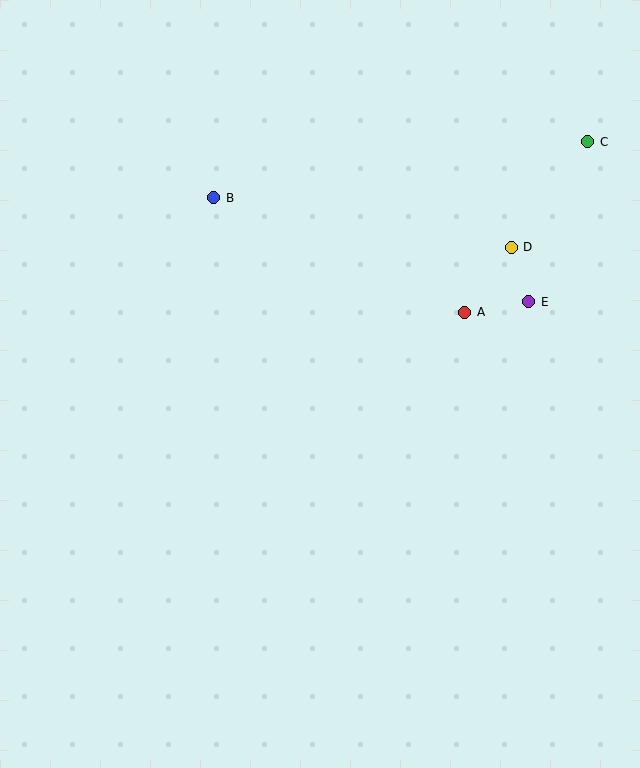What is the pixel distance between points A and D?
The distance between A and D is 80 pixels.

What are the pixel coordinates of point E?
Point E is at (529, 302).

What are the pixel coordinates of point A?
Point A is at (465, 312).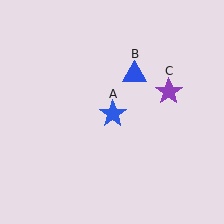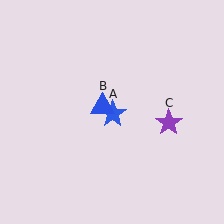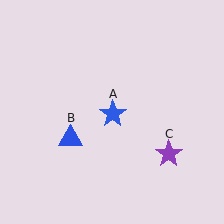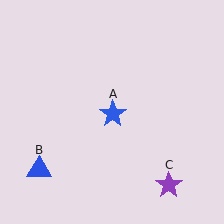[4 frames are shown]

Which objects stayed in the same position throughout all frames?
Blue star (object A) remained stationary.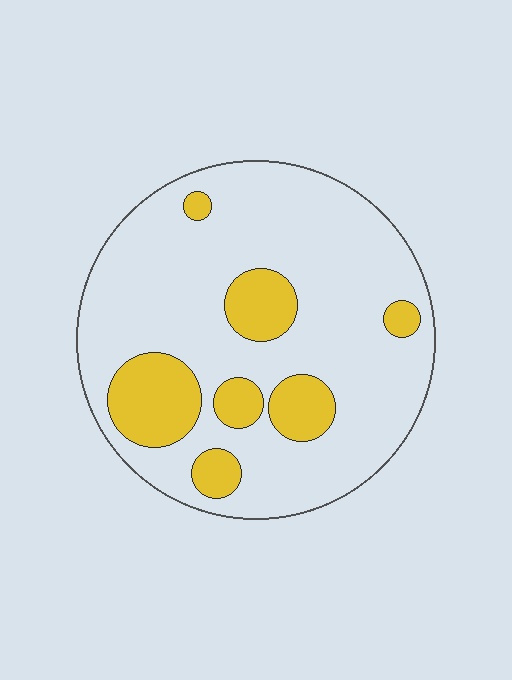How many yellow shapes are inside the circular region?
7.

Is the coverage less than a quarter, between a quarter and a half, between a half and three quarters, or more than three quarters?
Less than a quarter.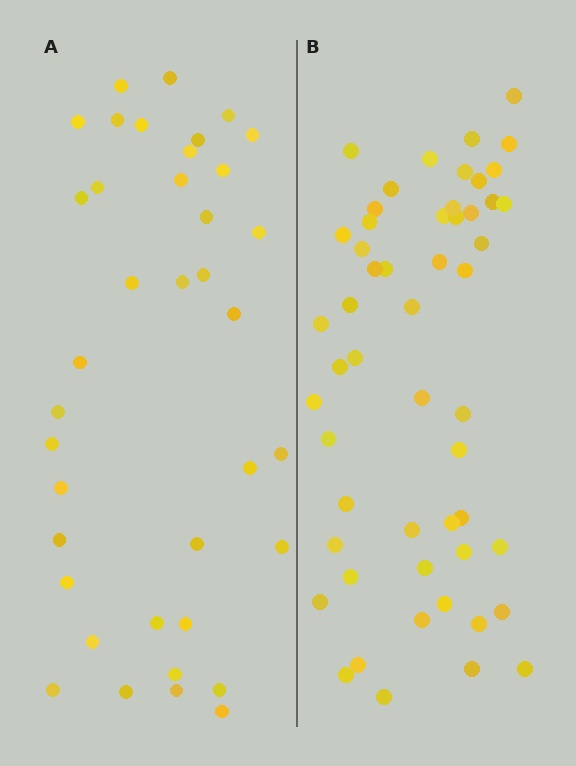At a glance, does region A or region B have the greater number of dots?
Region B (the right region) has more dots.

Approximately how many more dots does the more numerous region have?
Region B has approximately 15 more dots than region A.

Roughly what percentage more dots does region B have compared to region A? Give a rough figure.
About 40% more.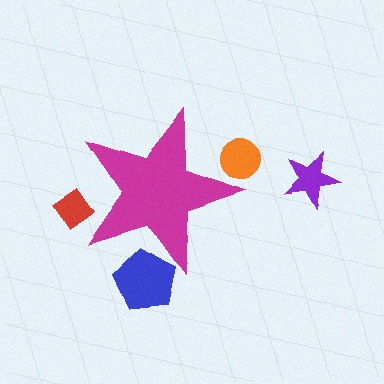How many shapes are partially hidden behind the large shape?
3 shapes are partially hidden.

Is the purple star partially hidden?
No, the purple star is fully visible.